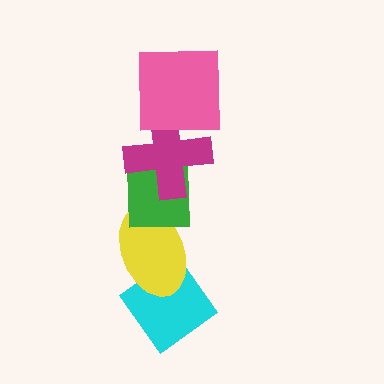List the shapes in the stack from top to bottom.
From top to bottom: the pink square, the magenta cross, the green square, the yellow ellipse, the cyan diamond.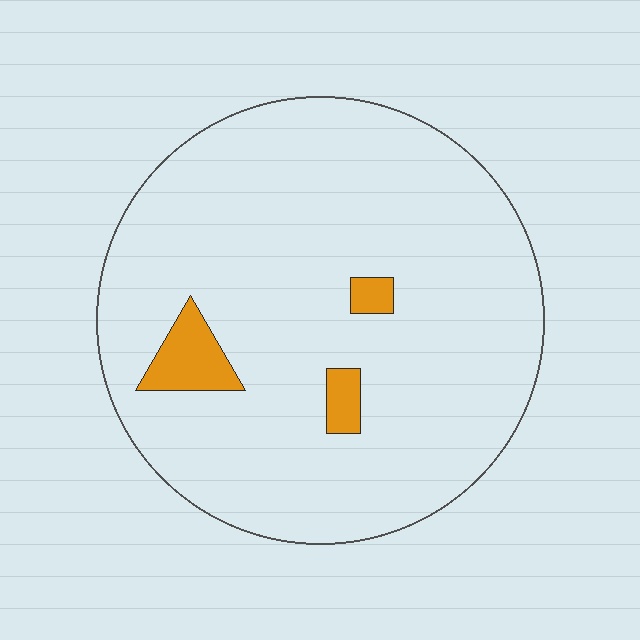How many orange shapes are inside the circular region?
3.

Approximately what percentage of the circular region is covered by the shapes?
Approximately 5%.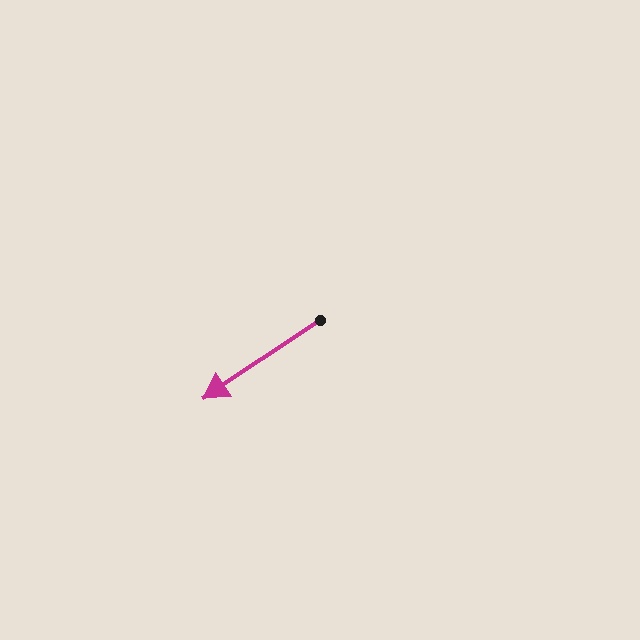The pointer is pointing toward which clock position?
Roughly 8 o'clock.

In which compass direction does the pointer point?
Southwest.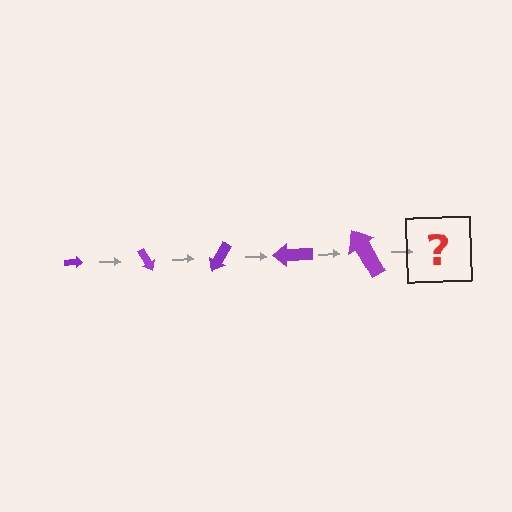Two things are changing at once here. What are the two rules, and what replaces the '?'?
The two rules are that the arrow grows larger each step and it rotates 60 degrees each step. The '?' should be an arrow, larger than the previous one and rotated 300 degrees from the start.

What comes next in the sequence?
The next element should be an arrow, larger than the previous one and rotated 300 degrees from the start.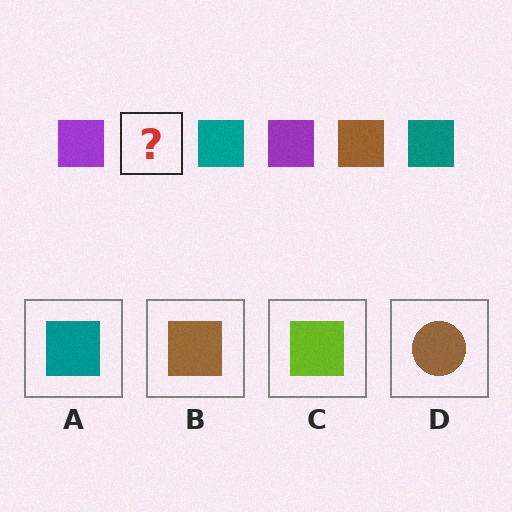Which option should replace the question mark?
Option B.